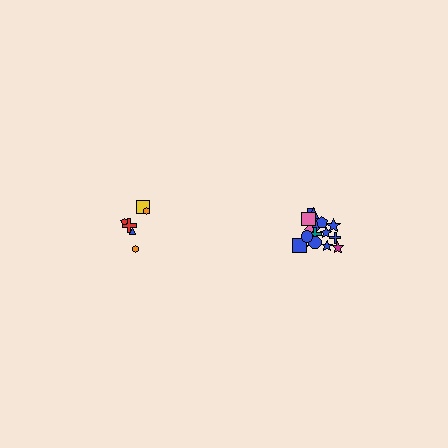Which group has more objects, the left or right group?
The right group.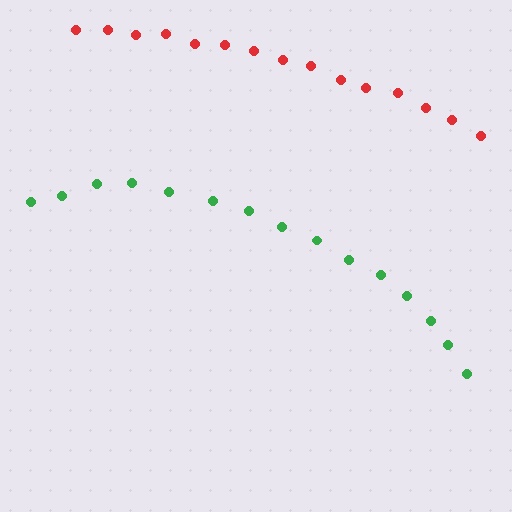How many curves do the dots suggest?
There are 2 distinct paths.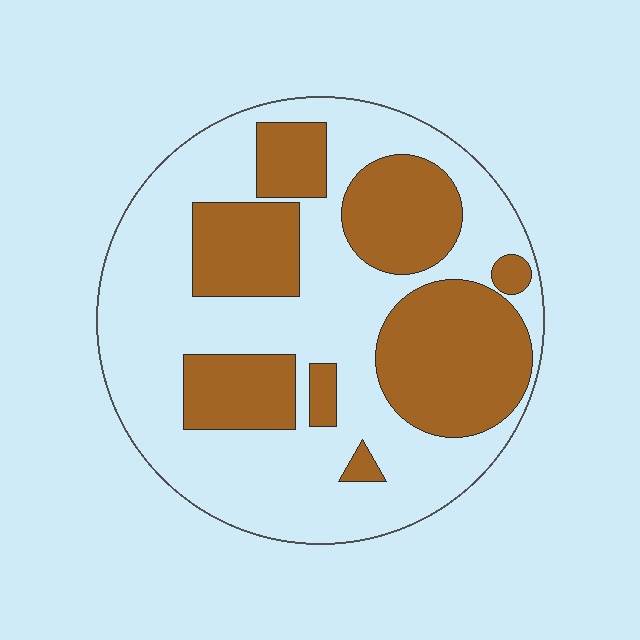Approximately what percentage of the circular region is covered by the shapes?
Approximately 40%.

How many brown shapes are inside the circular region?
8.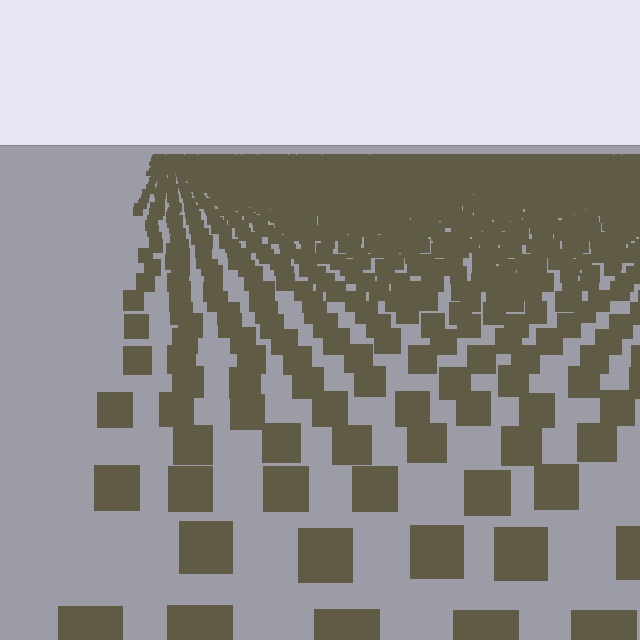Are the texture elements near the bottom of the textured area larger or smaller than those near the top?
Larger. Near the bottom, elements are closer to the viewer and appear at a bigger on-screen size.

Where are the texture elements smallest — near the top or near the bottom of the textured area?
Near the top.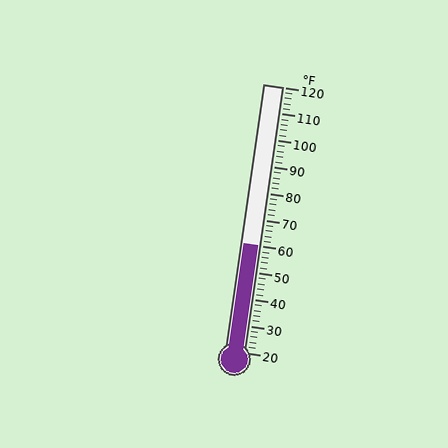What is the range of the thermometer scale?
The thermometer scale ranges from 20°F to 120°F.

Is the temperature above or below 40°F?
The temperature is above 40°F.